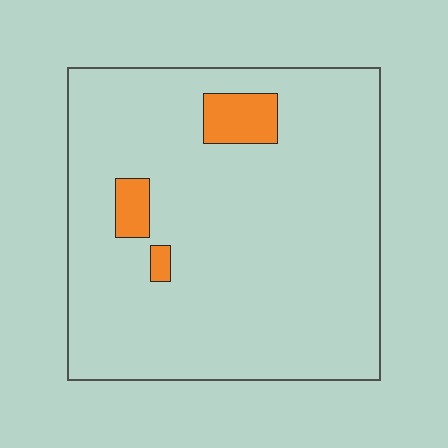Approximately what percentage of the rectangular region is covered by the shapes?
Approximately 5%.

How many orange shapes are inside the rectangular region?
3.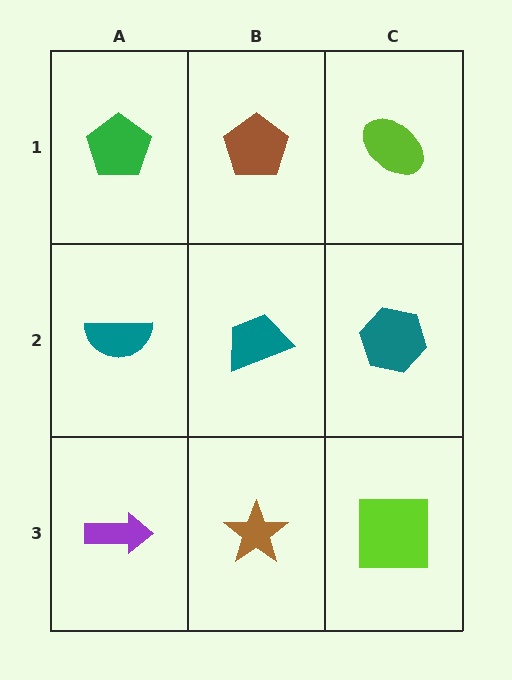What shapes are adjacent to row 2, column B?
A brown pentagon (row 1, column B), a brown star (row 3, column B), a teal semicircle (row 2, column A), a teal hexagon (row 2, column C).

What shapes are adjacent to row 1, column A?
A teal semicircle (row 2, column A), a brown pentagon (row 1, column B).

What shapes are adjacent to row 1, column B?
A teal trapezoid (row 2, column B), a green pentagon (row 1, column A), a lime ellipse (row 1, column C).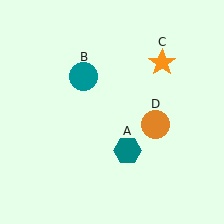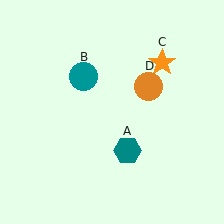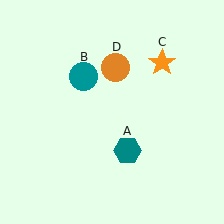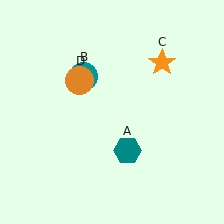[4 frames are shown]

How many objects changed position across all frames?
1 object changed position: orange circle (object D).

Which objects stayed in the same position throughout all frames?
Teal hexagon (object A) and teal circle (object B) and orange star (object C) remained stationary.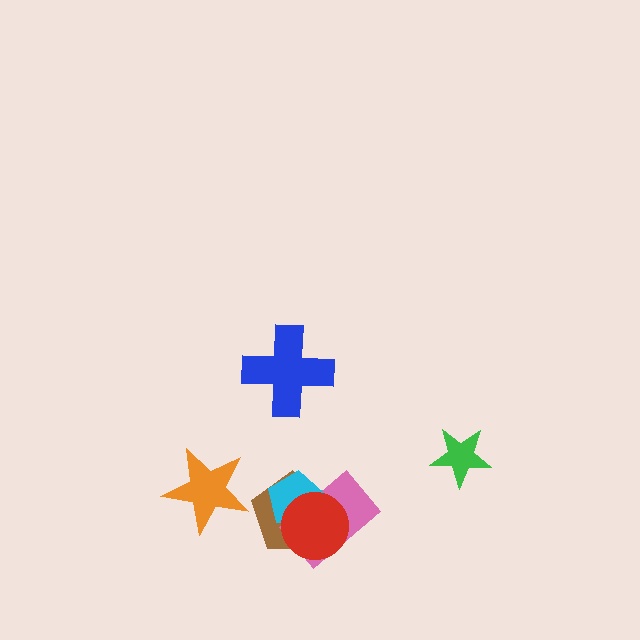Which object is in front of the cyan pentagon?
The red circle is in front of the cyan pentagon.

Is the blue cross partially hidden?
No, no other shape covers it.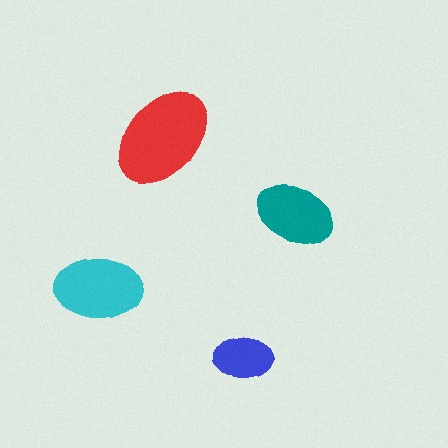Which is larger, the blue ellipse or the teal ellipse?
The teal one.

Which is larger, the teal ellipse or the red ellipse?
The red one.